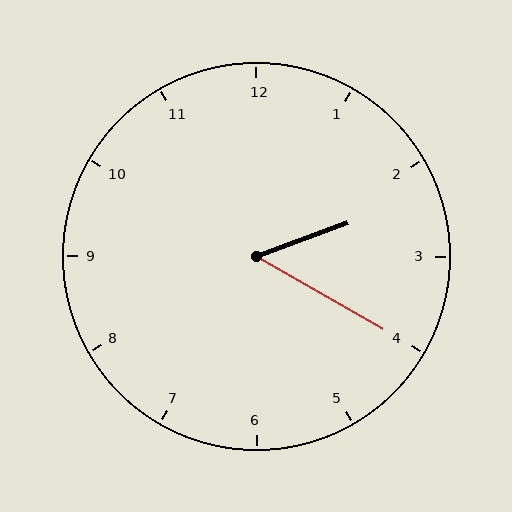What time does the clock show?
2:20.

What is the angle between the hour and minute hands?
Approximately 50 degrees.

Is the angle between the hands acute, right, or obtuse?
It is acute.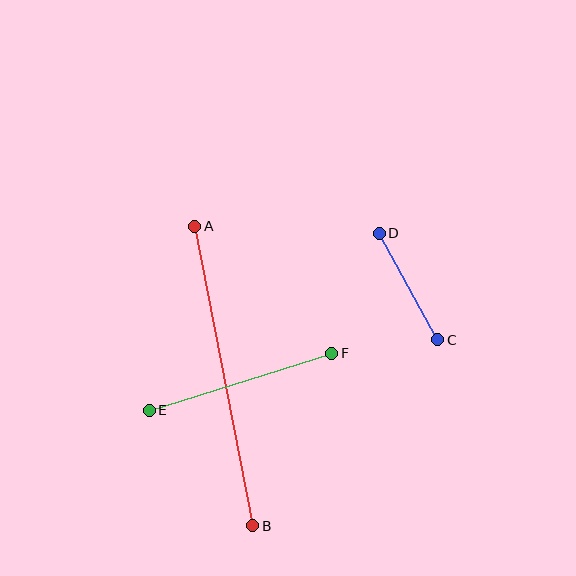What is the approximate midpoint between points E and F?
The midpoint is at approximately (240, 382) pixels.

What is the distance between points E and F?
The distance is approximately 191 pixels.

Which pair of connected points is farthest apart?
Points A and B are farthest apart.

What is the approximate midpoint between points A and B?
The midpoint is at approximately (224, 376) pixels.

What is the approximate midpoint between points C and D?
The midpoint is at approximately (409, 286) pixels.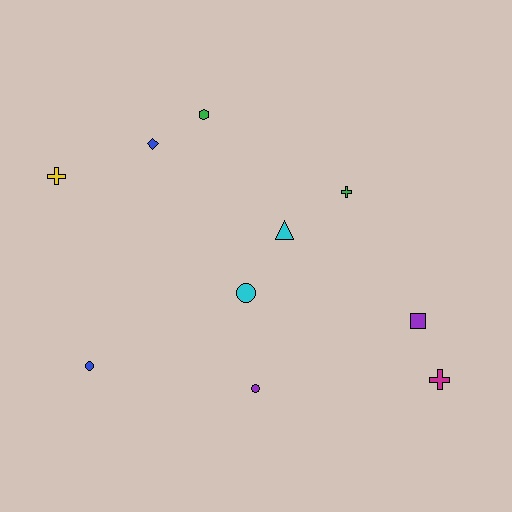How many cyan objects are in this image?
There are 2 cyan objects.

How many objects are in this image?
There are 10 objects.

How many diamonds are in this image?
There is 1 diamond.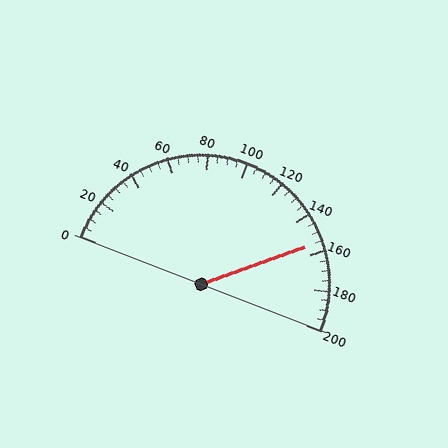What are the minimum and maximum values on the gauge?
The gauge ranges from 0 to 200.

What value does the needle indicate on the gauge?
The needle indicates approximately 155.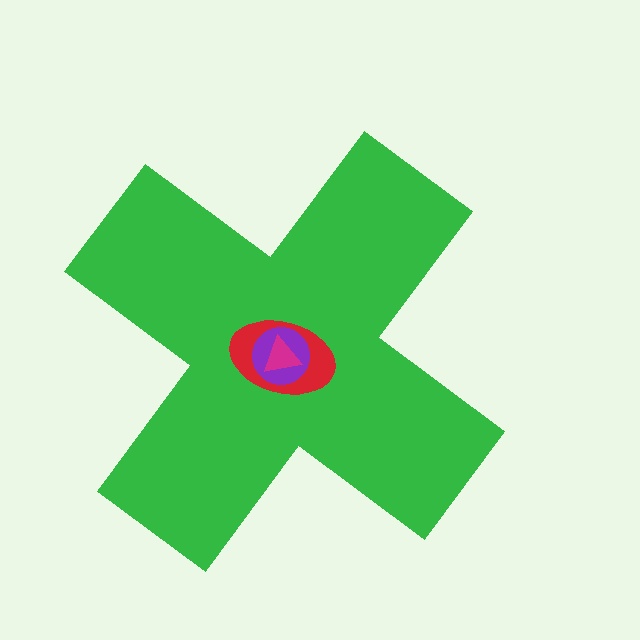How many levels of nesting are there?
4.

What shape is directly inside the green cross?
The red ellipse.